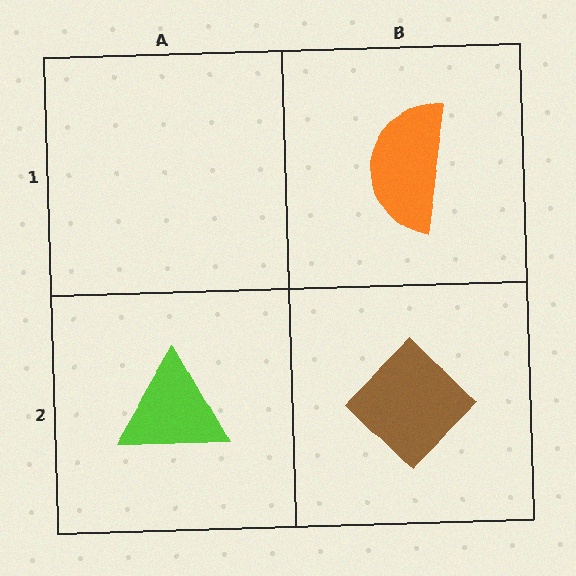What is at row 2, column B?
A brown diamond.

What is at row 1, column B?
An orange semicircle.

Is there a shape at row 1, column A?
No, that cell is empty.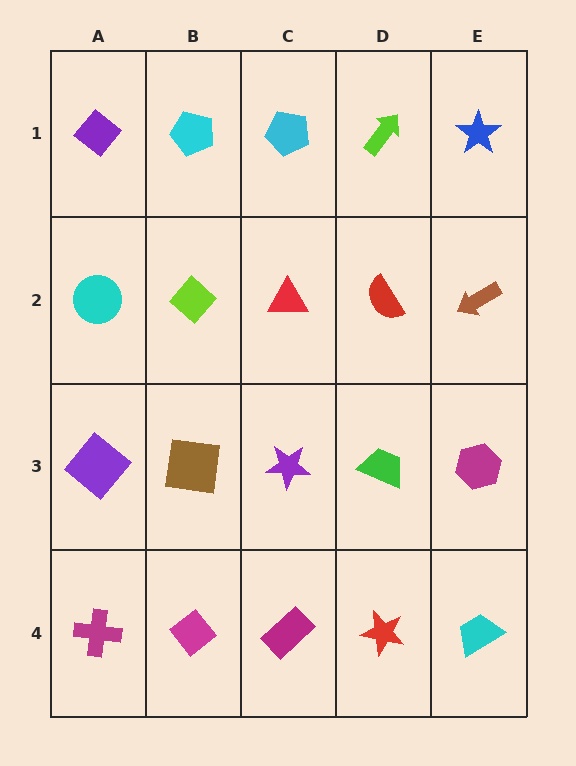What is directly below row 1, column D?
A red semicircle.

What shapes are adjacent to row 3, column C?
A red triangle (row 2, column C), a magenta rectangle (row 4, column C), a brown square (row 3, column B), a green trapezoid (row 3, column D).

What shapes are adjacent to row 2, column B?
A cyan pentagon (row 1, column B), a brown square (row 3, column B), a cyan circle (row 2, column A), a red triangle (row 2, column C).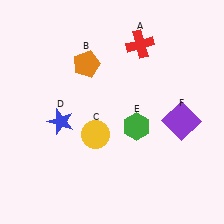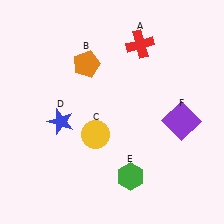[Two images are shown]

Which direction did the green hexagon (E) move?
The green hexagon (E) moved down.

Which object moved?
The green hexagon (E) moved down.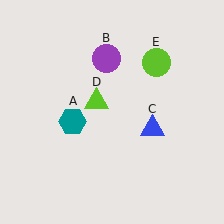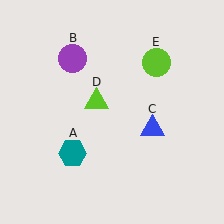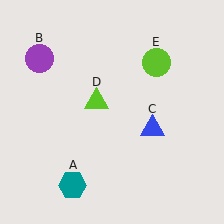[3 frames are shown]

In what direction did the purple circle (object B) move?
The purple circle (object B) moved left.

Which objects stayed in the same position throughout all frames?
Blue triangle (object C) and lime triangle (object D) and lime circle (object E) remained stationary.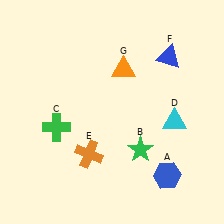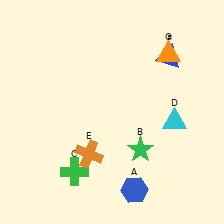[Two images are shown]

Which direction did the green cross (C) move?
The green cross (C) moved down.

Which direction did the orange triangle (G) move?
The orange triangle (G) moved right.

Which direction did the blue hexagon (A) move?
The blue hexagon (A) moved left.